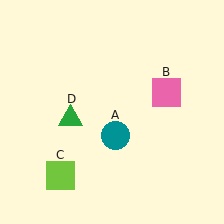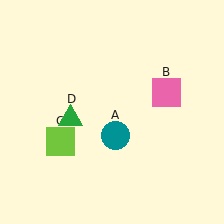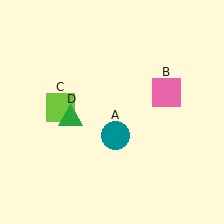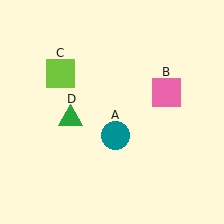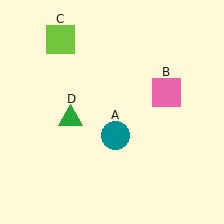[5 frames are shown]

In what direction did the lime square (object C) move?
The lime square (object C) moved up.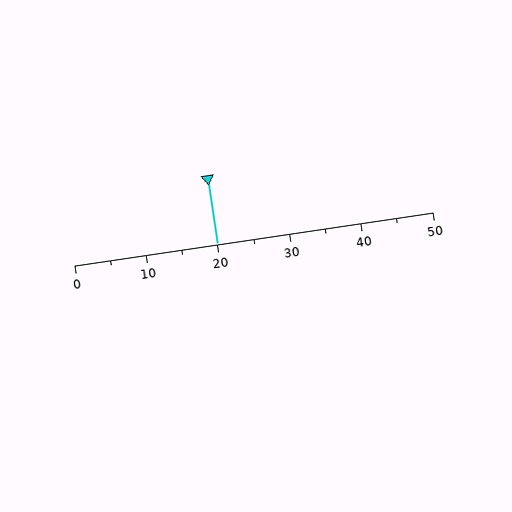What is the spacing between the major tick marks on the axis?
The major ticks are spaced 10 apart.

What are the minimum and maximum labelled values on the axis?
The axis runs from 0 to 50.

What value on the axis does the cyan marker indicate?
The marker indicates approximately 20.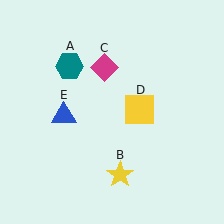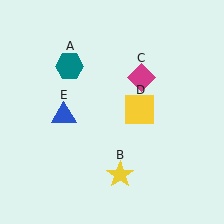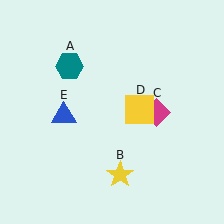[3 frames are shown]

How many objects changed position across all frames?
1 object changed position: magenta diamond (object C).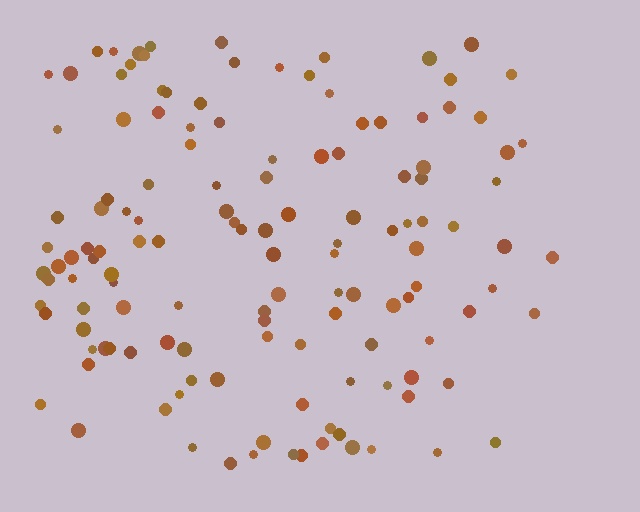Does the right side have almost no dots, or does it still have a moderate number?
Still a moderate number, just noticeably fewer than the left.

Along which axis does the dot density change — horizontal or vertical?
Horizontal.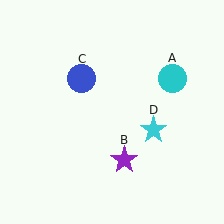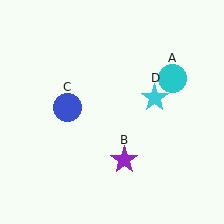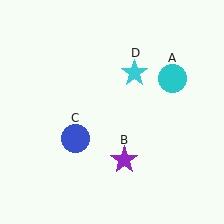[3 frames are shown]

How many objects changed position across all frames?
2 objects changed position: blue circle (object C), cyan star (object D).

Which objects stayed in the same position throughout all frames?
Cyan circle (object A) and purple star (object B) remained stationary.